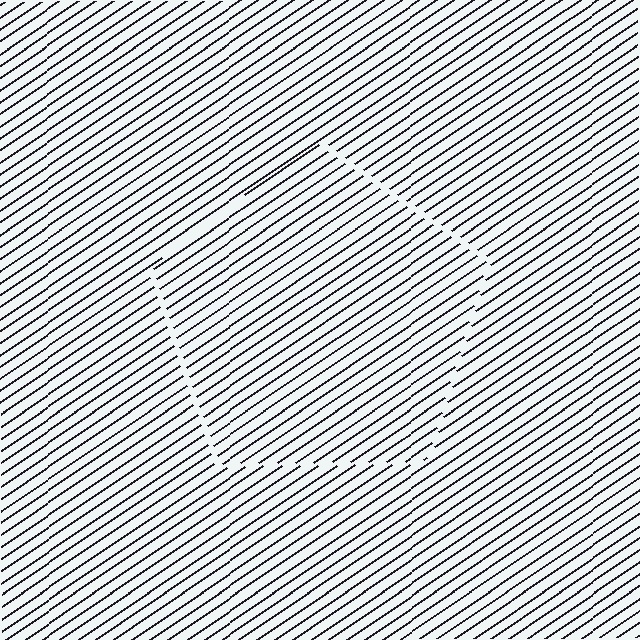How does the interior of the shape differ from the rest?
The interior of the shape contains the same grating, shifted by half a period — the contour is defined by the phase discontinuity where line-ends from the inner and outer gratings abut.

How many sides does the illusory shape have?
5 sides — the line-ends trace a pentagon.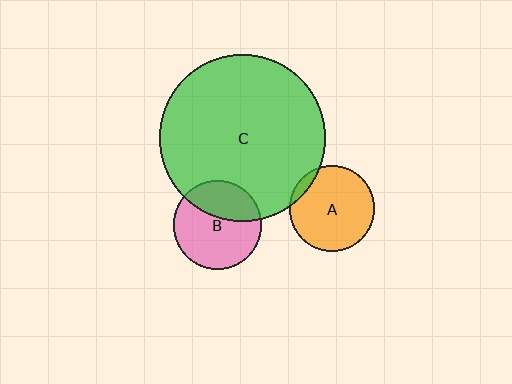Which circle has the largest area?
Circle C (green).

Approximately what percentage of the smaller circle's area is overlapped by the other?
Approximately 35%.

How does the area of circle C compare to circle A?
Approximately 3.8 times.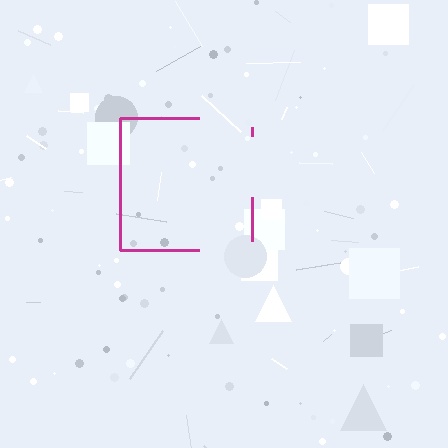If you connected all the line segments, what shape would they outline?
They would outline a square.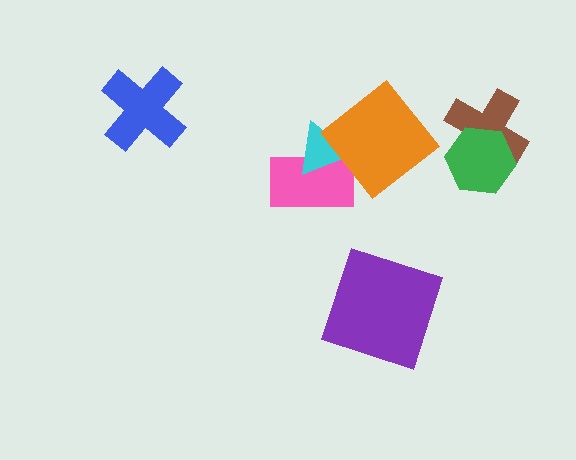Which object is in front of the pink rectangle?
The cyan triangle is in front of the pink rectangle.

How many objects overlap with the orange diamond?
1 object overlaps with the orange diamond.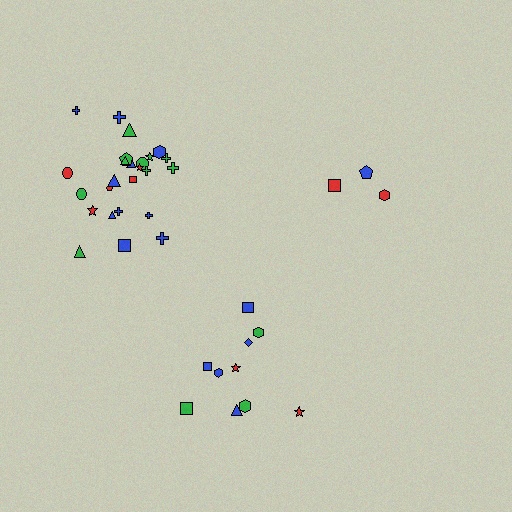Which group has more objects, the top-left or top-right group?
The top-left group.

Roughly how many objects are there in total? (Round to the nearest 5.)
Roughly 40 objects in total.